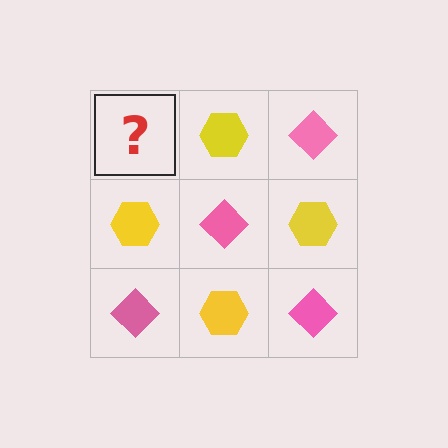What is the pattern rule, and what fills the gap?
The rule is that it alternates pink diamond and yellow hexagon in a checkerboard pattern. The gap should be filled with a pink diamond.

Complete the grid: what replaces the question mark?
The question mark should be replaced with a pink diamond.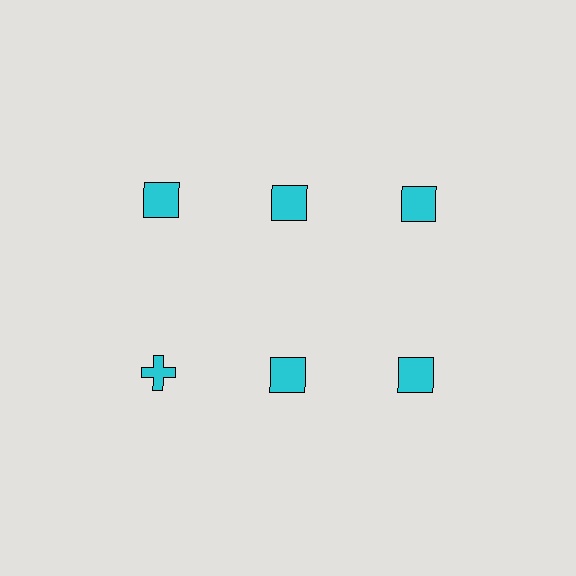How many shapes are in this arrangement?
There are 6 shapes arranged in a grid pattern.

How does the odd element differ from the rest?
It has a different shape: cross instead of square.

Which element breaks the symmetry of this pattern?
The cyan cross in the second row, leftmost column breaks the symmetry. All other shapes are cyan squares.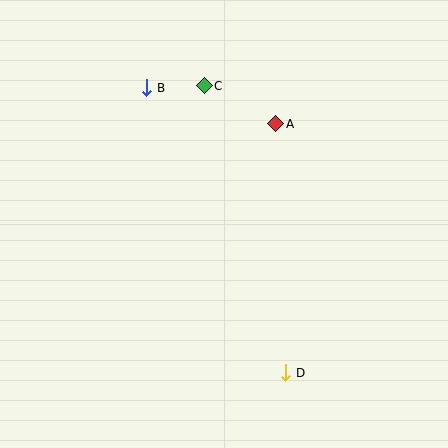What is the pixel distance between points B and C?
The distance between B and C is 57 pixels.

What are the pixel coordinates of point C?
Point C is at (204, 86).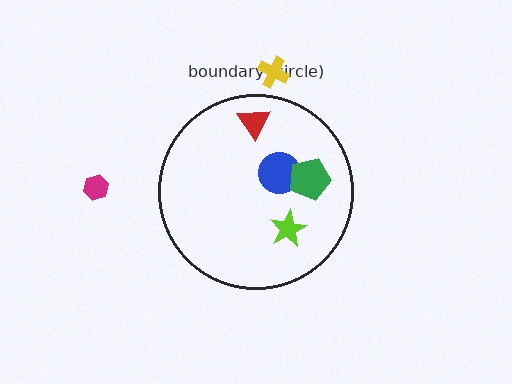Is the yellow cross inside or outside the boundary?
Outside.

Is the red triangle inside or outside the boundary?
Inside.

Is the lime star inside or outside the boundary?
Inside.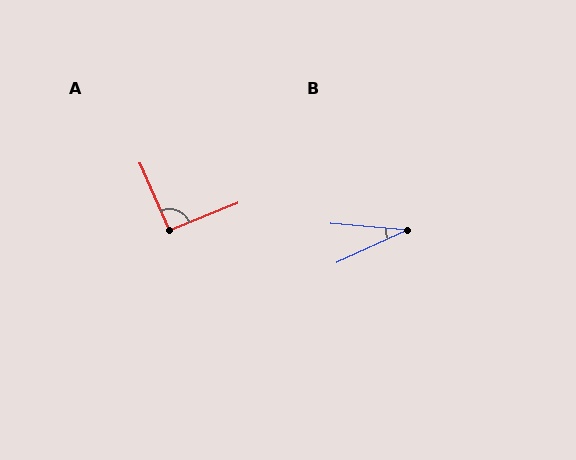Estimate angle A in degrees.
Approximately 92 degrees.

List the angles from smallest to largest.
B (30°), A (92°).